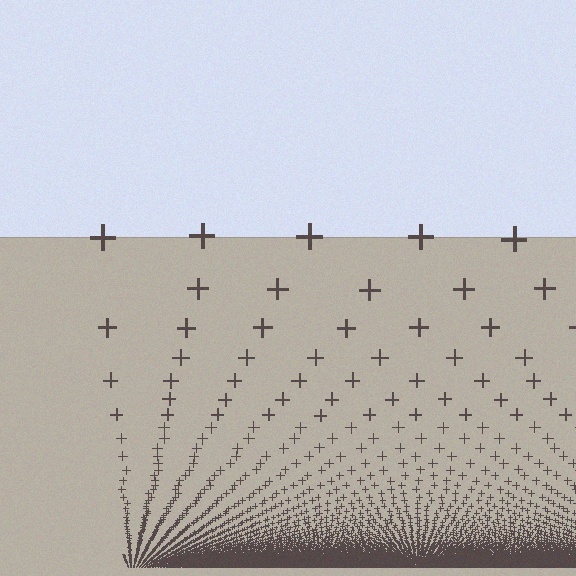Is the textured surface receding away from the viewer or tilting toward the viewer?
The surface appears to tilt toward the viewer. Texture elements get larger and sparser toward the top.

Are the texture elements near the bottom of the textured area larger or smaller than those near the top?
Smaller. The gradient is inverted — elements near the bottom are smaller and denser.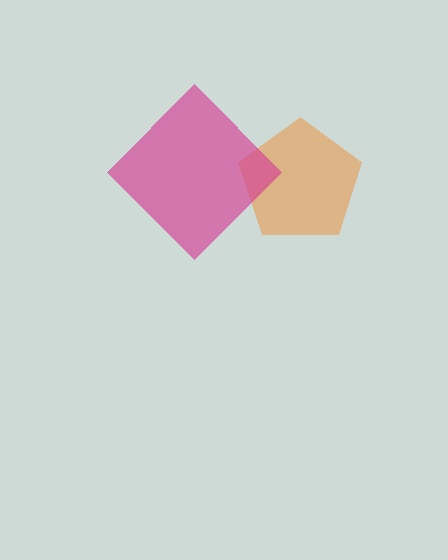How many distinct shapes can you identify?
There are 2 distinct shapes: an orange pentagon, a magenta diamond.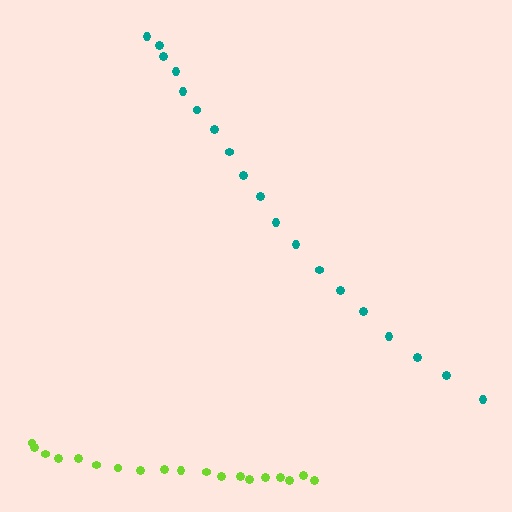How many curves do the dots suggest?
There are 2 distinct paths.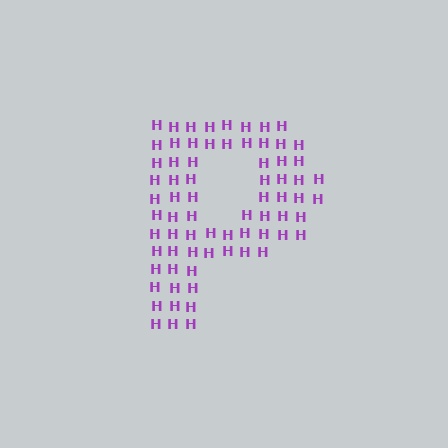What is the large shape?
The large shape is the letter P.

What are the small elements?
The small elements are letter H's.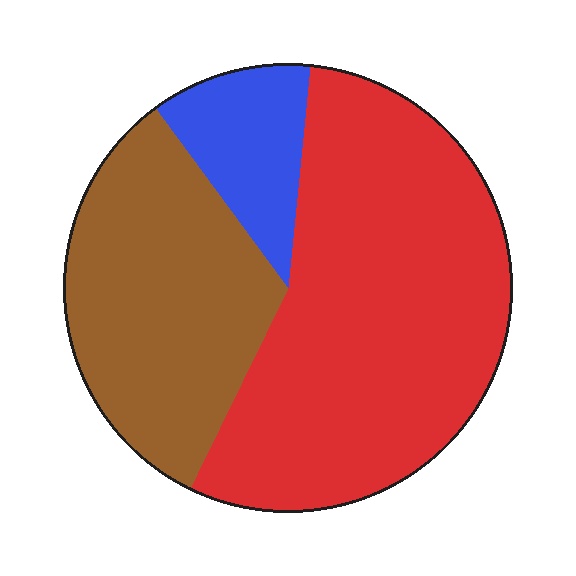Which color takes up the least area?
Blue, at roughly 10%.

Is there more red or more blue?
Red.